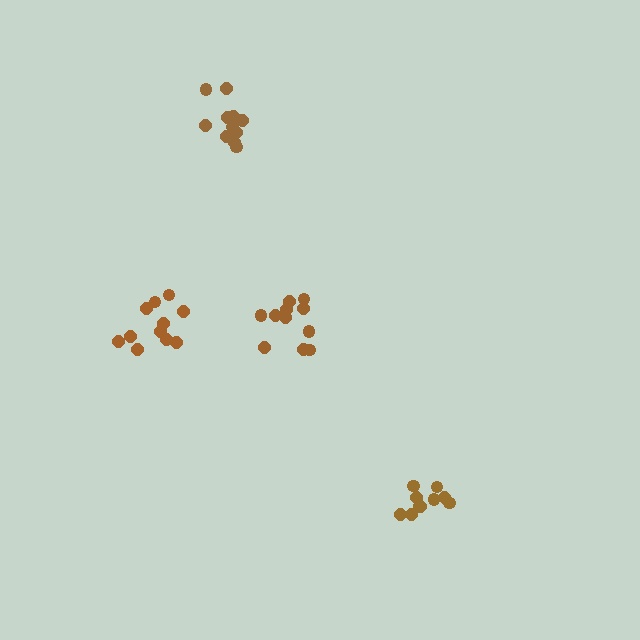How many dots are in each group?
Group 1: 11 dots, Group 2: 11 dots, Group 3: 10 dots, Group 4: 12 dots (44 total).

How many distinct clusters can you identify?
There are 4 distinct clusters.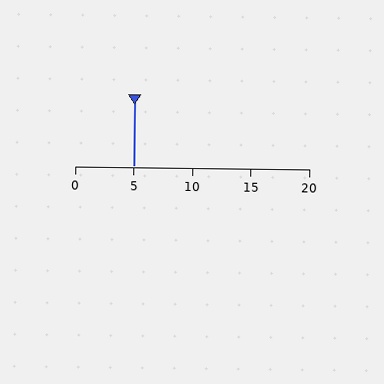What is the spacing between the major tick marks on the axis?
The major ticks are spaced 5 apart.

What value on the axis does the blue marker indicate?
The marker indicates approximately 5.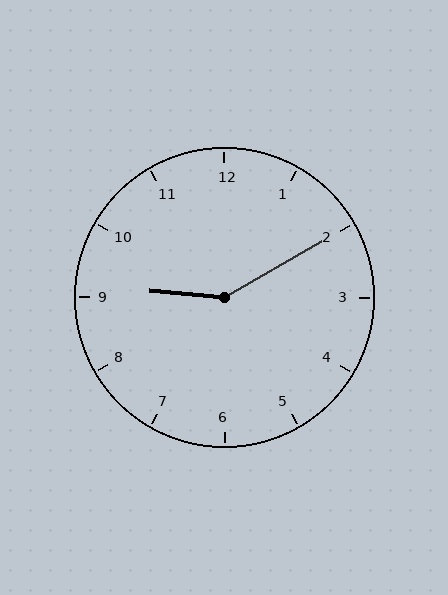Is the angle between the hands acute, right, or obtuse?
It is obtuse.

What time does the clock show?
9:10.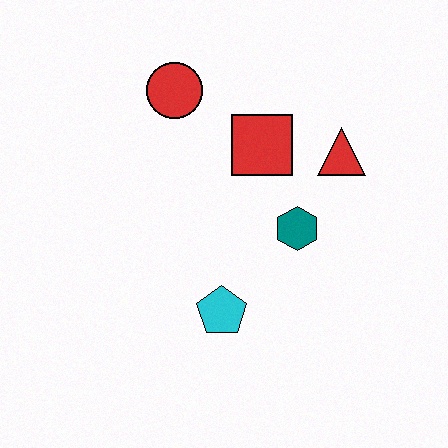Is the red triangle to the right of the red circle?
Yes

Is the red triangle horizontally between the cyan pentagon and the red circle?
No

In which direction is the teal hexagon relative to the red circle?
The teal hexagon is below the red circle.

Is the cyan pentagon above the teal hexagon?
No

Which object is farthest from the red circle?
The cyan pentagon is farthest from the red circle.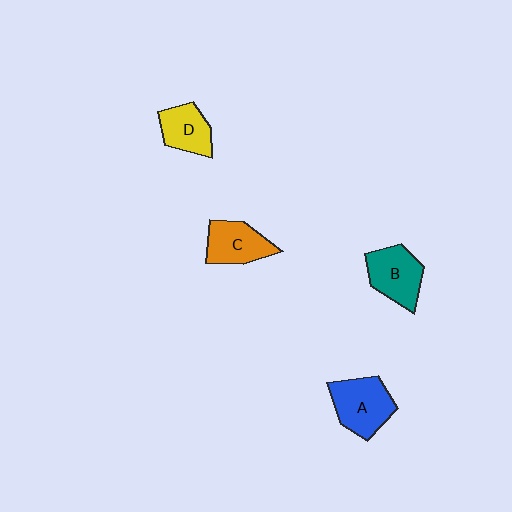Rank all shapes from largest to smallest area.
From largest to smallest: A (blue), B (teal), C (orange), D (yellow).